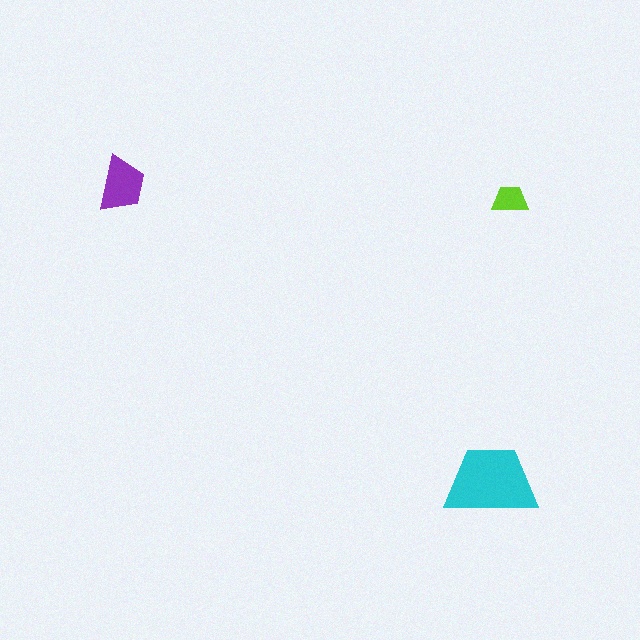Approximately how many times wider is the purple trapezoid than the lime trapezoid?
About 1.5 times wider.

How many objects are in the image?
There are 3 objects in the image.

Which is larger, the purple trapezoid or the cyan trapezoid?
The cyan one.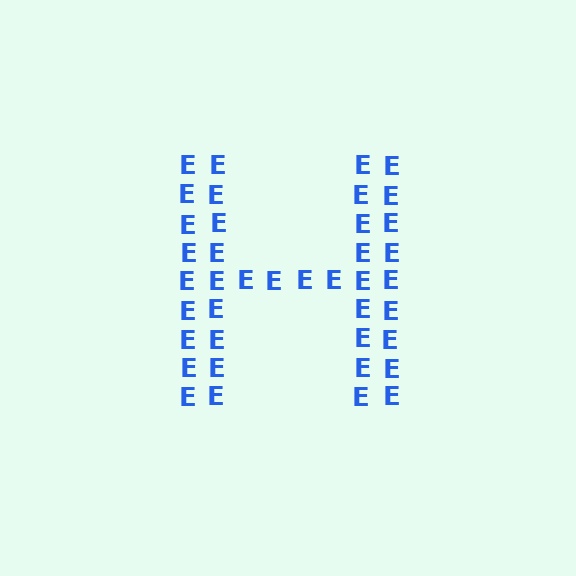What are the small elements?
The small elements are letter E's.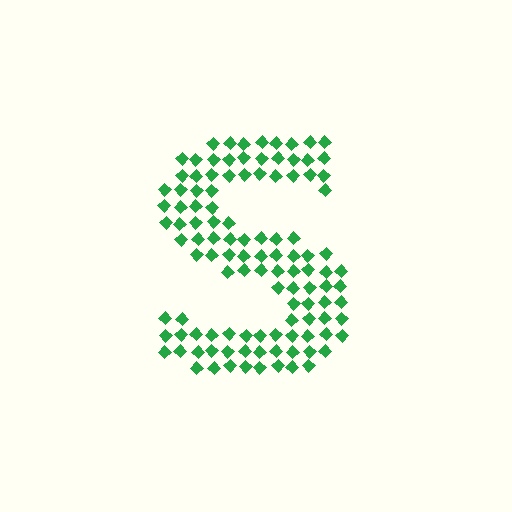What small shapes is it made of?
It is made of small diamonds.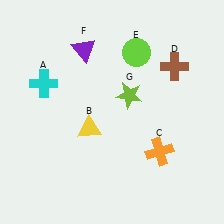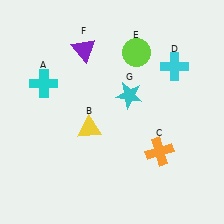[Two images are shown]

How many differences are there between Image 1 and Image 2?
There are 2 differences between the two images.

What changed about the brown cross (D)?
In Image 1, D is brown. In Image 2, it changed to cyan.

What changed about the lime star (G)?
In Image 1, G is lime. In Image 2, it changed to cyan.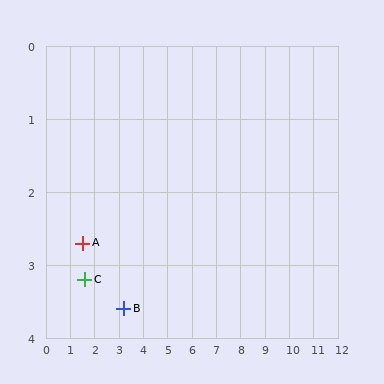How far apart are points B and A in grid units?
Points B and A are about 1.9 grid units apart.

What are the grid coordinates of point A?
Point A is at approximately (1.5, 2.7).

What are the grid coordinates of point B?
Point B is at approximately (3.2, 3.6).